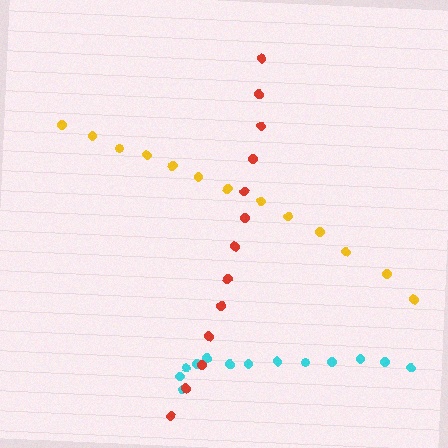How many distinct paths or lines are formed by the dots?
There are 3 distinct paths.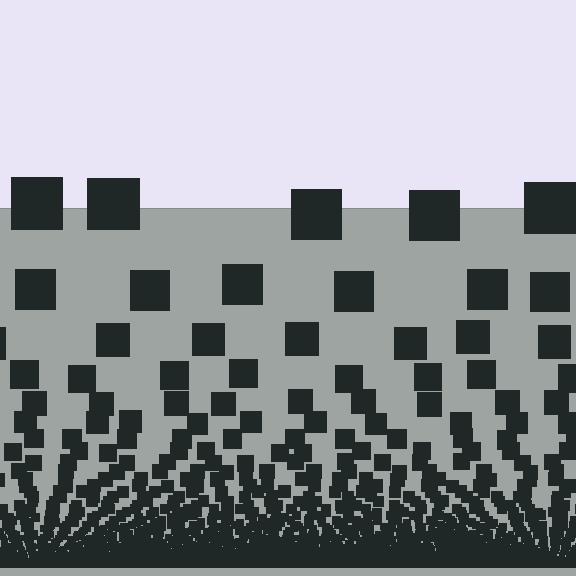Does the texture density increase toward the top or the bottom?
Density increases toward the bottom.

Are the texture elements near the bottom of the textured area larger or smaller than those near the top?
Smaller. The gradient is inverted — elements near the bottom are smaller and denser.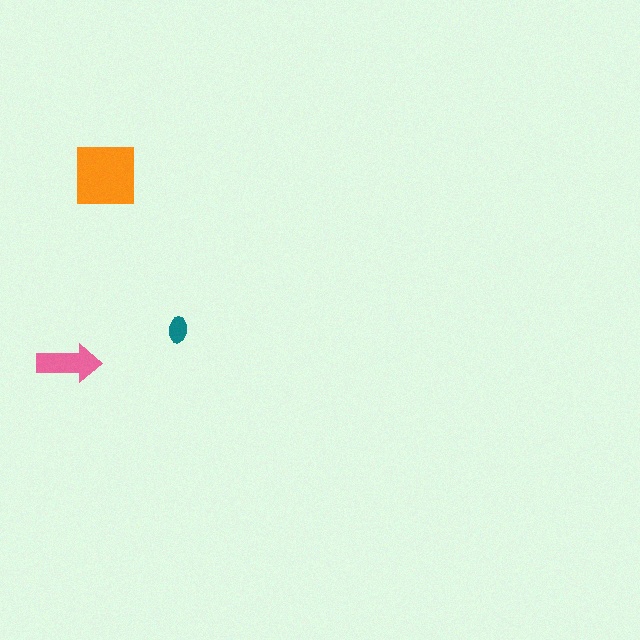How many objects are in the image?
There are 3 objects in the image.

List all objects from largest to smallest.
The orange square, the pink arrow, the teal ellipse.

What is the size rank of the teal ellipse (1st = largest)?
3rd.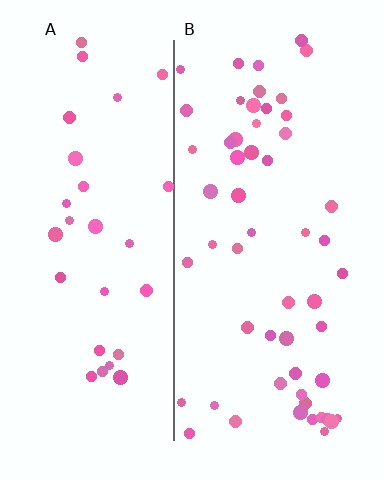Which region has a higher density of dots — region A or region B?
B (the right).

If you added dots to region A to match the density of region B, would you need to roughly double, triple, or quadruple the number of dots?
Approximately double.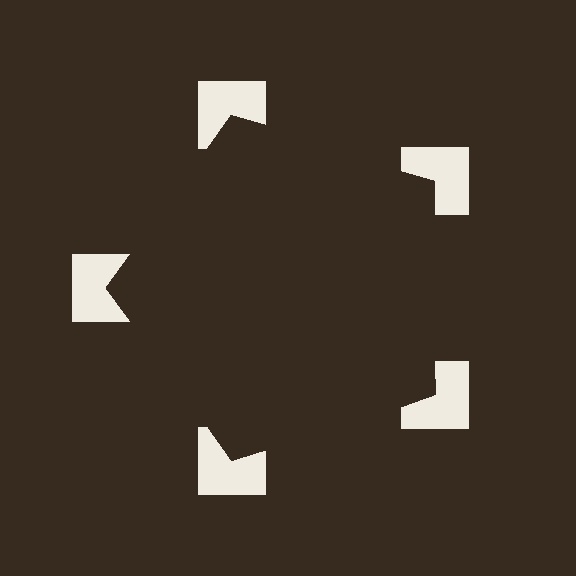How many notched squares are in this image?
There are 5 — one at each vertex of the illusory pentagon.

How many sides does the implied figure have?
5 sides.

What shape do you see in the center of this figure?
An illusory pentagon — its edges are inferred from the aligned wedge cuts in the notched squares, not physically drawn.